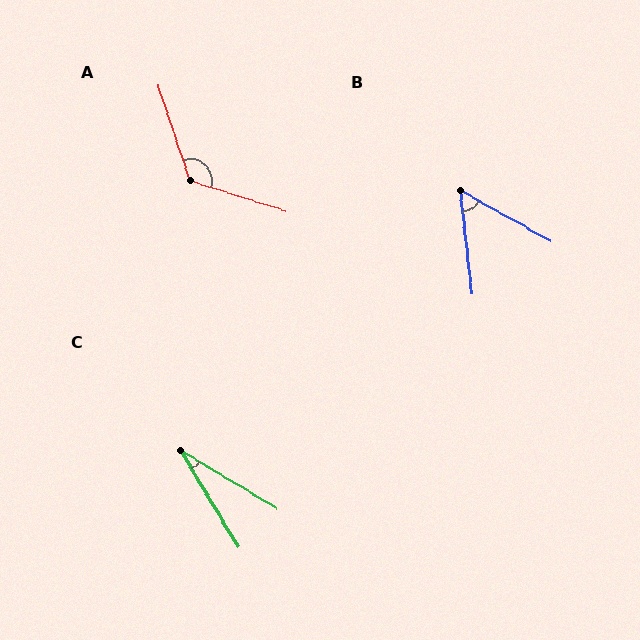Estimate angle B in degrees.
Approximately 54 degrees.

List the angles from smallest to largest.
C (28°), B (54°), A (126°).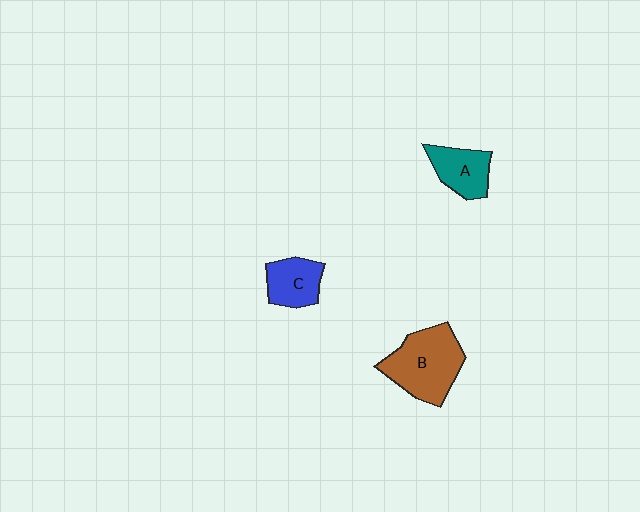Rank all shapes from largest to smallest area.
From largest to smallest: B (brown), A (teal), C (blue).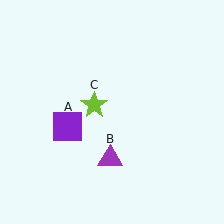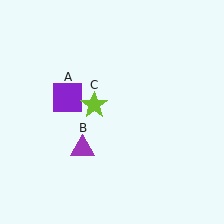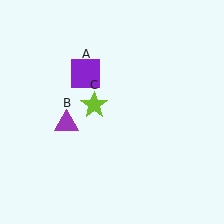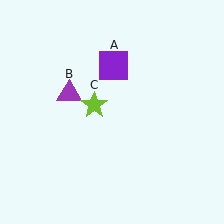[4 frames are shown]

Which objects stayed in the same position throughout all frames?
Lime star (object C) remained stationary.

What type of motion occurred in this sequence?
The purple square (object A), purple triangle (object B) rotated clockwise around the center of the scene.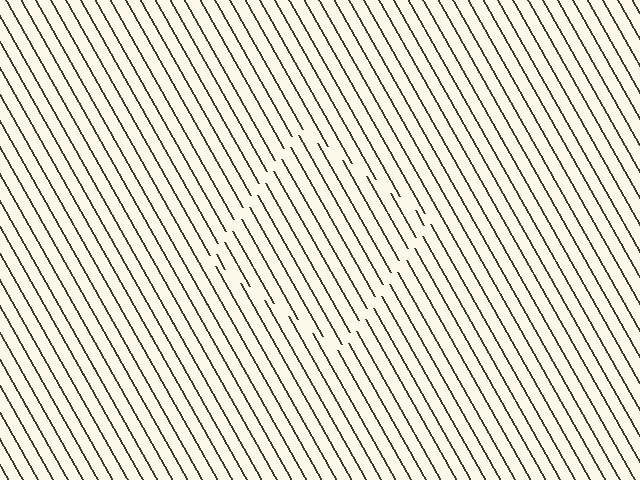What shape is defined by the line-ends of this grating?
An illusory square. The interior of the shape contains the same grating, shifted by half a period — the contour is defined by the phase discontinuity where line-ends from the inner and outer gratings abut.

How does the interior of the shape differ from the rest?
The interior of the shape contains the same grating, shifted by half a period — the contour is defined by the phase discontinuity where line-ends from the inner and outer gratings abut.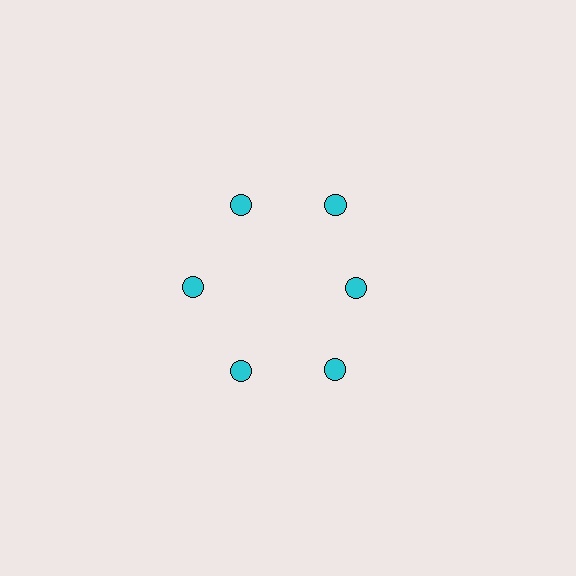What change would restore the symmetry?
The symmetry would be restored by moving it outward, back onto the ring so that all 6 circles sit at equal angles and equal distance from the center.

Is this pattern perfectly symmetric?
No. The 6 cyan circles are arranged in a ring, but one element near the 3 o'clock position is pulled inward toward the center, breaking the 6-fold rotational symmetry.